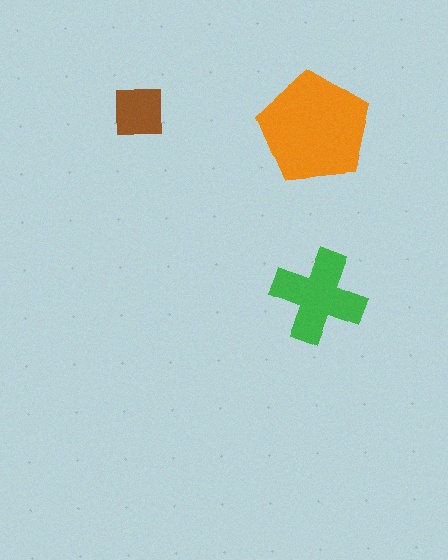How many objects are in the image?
There are 3 objects in the image.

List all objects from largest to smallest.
The orange pentagon, the green cross, the brown square.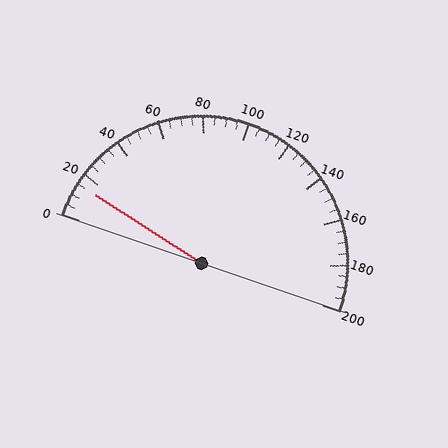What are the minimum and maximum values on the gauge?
The gauge ranges from 0 to 200.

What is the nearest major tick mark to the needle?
The nearest major tick mark is 20.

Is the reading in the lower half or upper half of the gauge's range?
The reading is in the lower half of the range (0 to 200).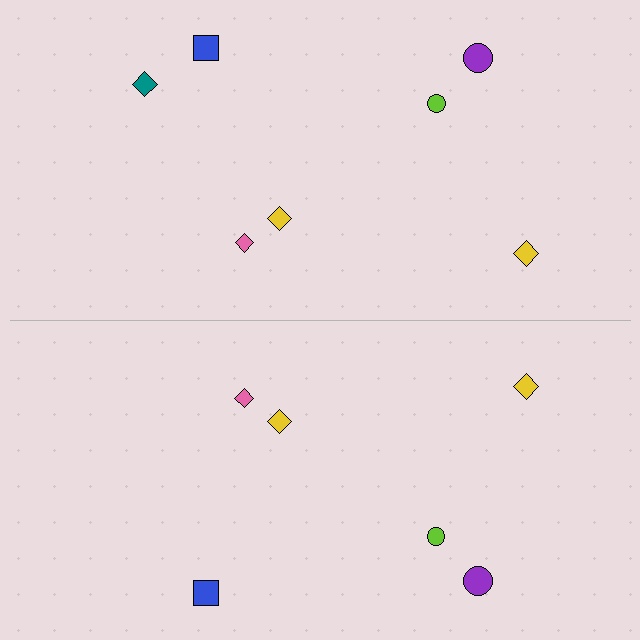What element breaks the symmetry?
A teal diamond is missing from the bottom side.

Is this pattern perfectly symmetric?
No, the pattern is not perfectly symmetric. A teal diamond is missing from the bottom side.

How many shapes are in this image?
There are 13 shapes in this image.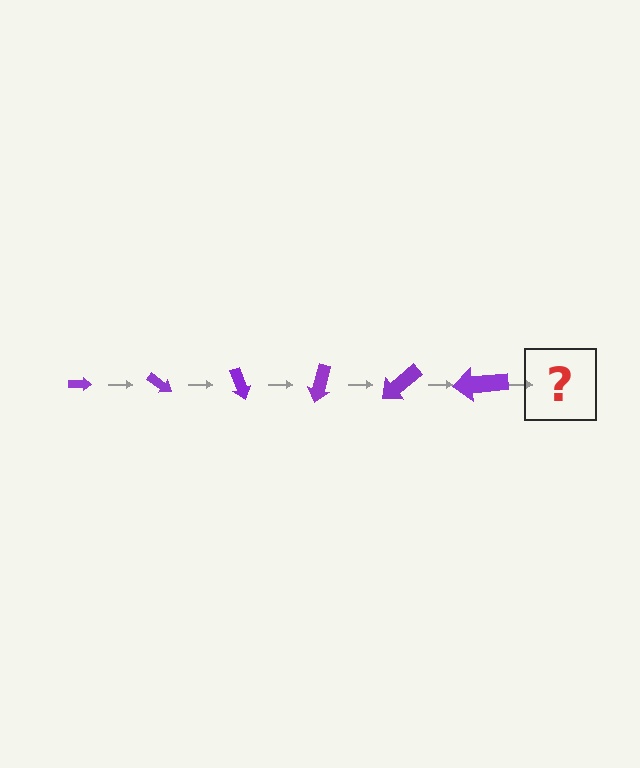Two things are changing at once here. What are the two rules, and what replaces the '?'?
The two rules are that the arrow grows larger each step and it rotates 35 degrees each step. The '?' should be an arrow, larger than the previous one and rotated 210 degrees from the start.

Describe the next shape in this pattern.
It should be an arrow, larger than the previous one and rotated 210 degrees from the start.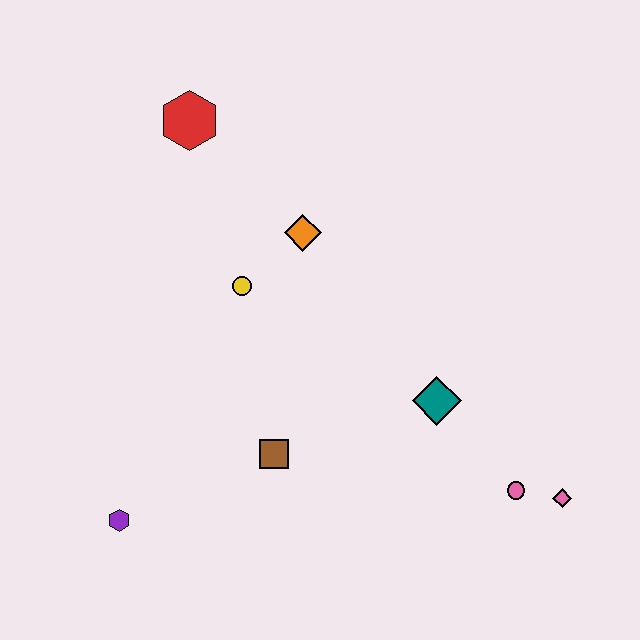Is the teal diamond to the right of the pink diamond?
No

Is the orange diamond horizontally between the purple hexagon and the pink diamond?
Yes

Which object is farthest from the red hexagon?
The pink diamond is farthest from the red hexagon.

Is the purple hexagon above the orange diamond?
No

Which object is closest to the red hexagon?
The orange diamond is closest to the red hexagon.